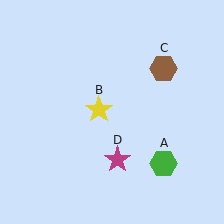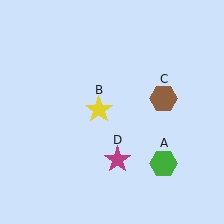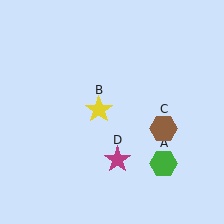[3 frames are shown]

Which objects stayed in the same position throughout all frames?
Green hexagon (object A) and yellow star (object B) and magenta star (object D) remained stationary.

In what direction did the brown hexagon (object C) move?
The brown hexagon (object C) moved down.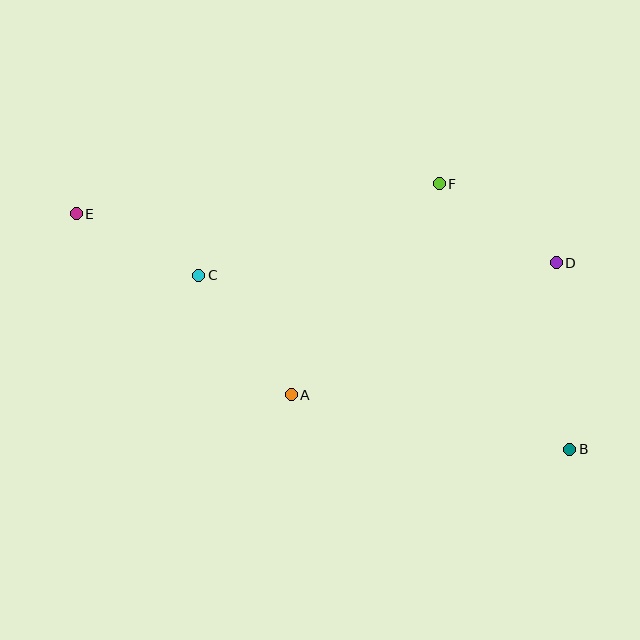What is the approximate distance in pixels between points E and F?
The distance between E and F is approximately 364 pixels.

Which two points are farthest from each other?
Points B and E are farthest from each other.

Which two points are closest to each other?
Points C and E are closest to each other.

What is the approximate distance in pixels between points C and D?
The distance between C and D is approximately 358 pixels.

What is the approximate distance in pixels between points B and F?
The distance between B and F is approximately 296 pixels.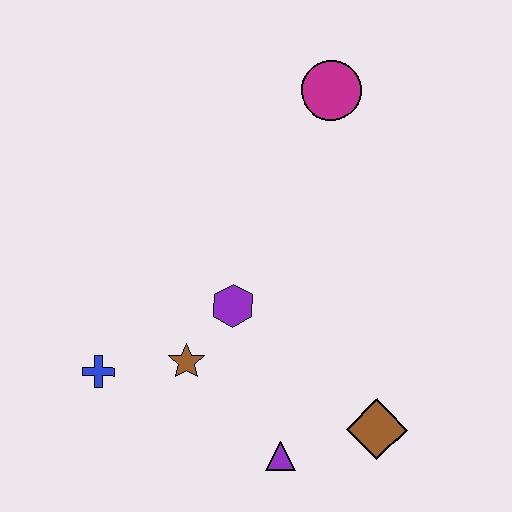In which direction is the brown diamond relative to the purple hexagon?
The brown diamond is to the right of the purple hexagon.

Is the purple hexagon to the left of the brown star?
No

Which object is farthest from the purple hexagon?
The magenta circle is farthest from the purple hexagon.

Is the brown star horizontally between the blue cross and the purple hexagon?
Yes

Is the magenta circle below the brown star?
No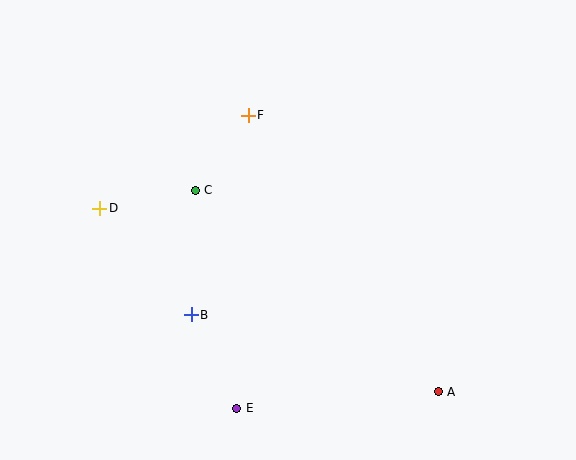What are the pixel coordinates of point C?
Point C is at (195, 190).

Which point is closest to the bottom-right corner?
Point A is closest to the bottom-right corner.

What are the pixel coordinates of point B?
Point B is at (191, 315).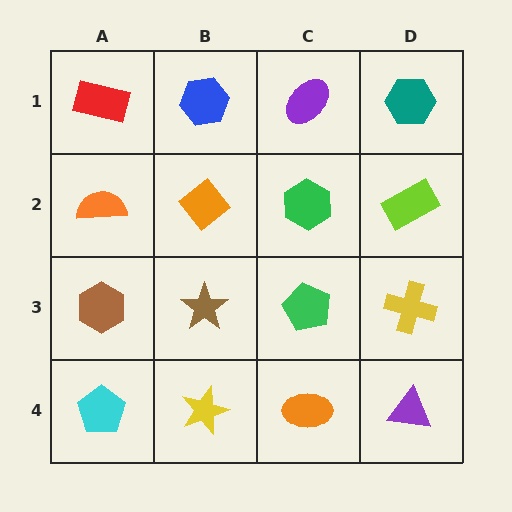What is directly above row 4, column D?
A yellow cross.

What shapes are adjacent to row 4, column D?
A yellow cross (row 3, column D), an orange ellipse (row 4, column C).